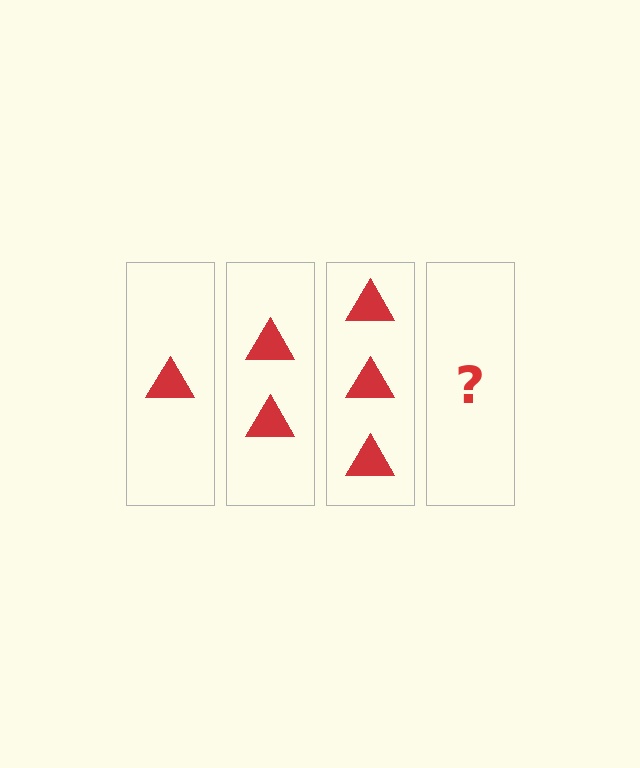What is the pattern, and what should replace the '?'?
The pattern is that each step adds one more triangle. The '?' should be 4 triangles.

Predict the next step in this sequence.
The next step is 4 triangles.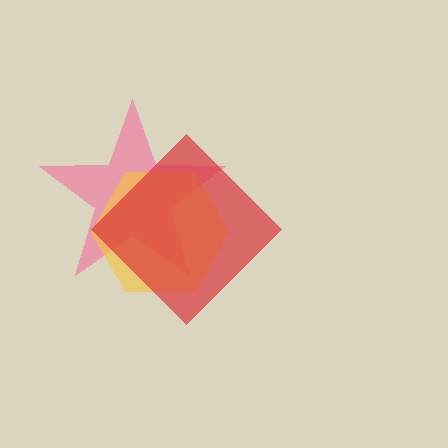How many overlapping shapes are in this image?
There are 3 overlapping shapes in the image.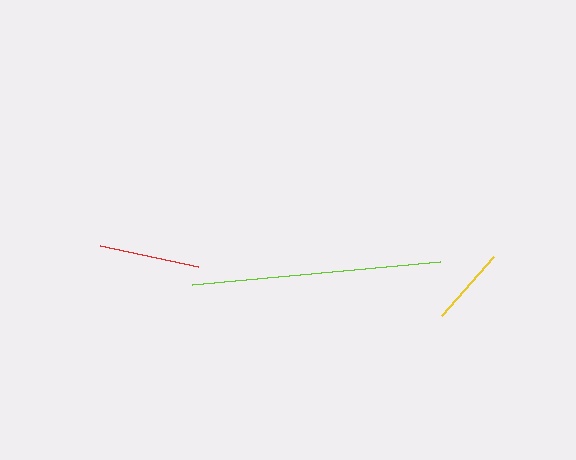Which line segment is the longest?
The lime line is the longest at approximately 250 pixels.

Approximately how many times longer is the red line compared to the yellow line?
The red line is approximately 1.3 times the length of the yellow line.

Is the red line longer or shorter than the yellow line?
The red line is longer than the yellow line.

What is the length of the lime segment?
The lime segment is approximately 250 pixels long.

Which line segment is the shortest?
The yellow line is the shortest at approximately 79 pixels.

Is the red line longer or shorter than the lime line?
The lime line is longer than the red line.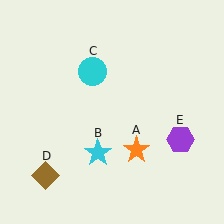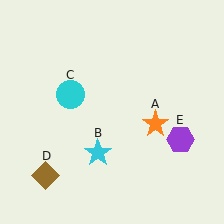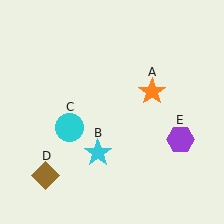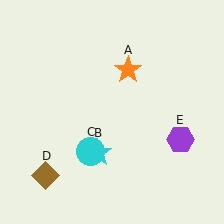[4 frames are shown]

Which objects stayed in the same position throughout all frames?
Cyan star (object B) and brown diamond (object D) and purple hexagon (object E) remained stationary.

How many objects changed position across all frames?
2 objects changed position: orange star (object A), cyan circle (object C).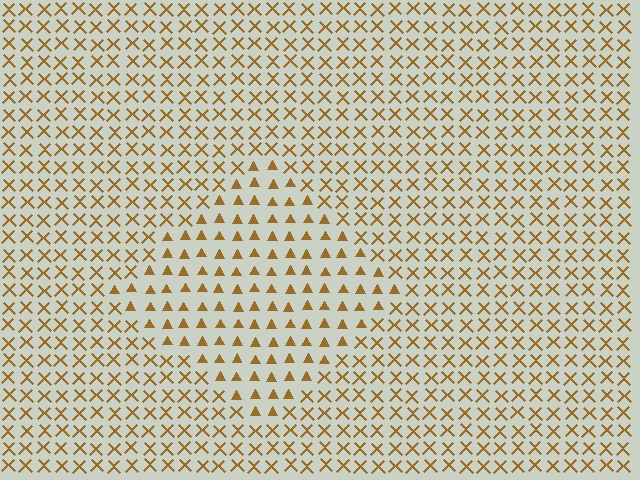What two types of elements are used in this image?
The image uses triangles inside the diamond region and X marks outside it.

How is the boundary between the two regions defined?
The boundary is defined by a change in element shape: triangles inside vs. X marks outside. All elements share the same color and spacing.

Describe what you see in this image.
The image is filled with small brown elements arranged in a uniform grid. A diamond-shaped region contains triangles, while the surrounding area contains X marks. The boundary is defined purely by the change in element shape.